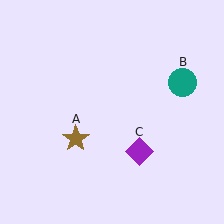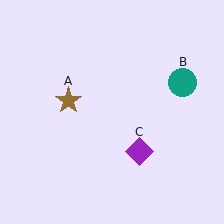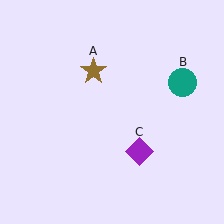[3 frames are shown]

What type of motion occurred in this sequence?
The brown star (object A) rotated clockwise around the center of the scene.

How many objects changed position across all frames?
1 object changed position: brown star (object A).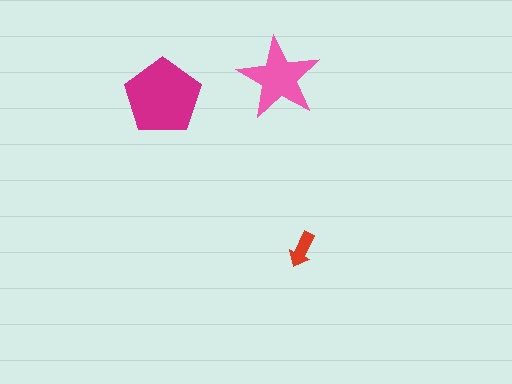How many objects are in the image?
There are 3 objects in the image.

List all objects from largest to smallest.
The magenta pentagon, the pink star, the red arrow.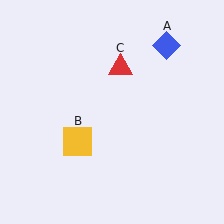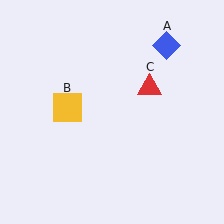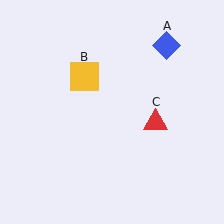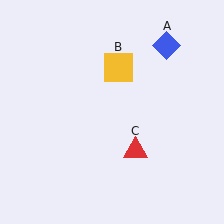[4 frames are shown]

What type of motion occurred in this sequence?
The yellow square (object B), red triangle (object C) rotated clockwise around the center of the scene.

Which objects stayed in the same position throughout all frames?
Blue diamond (object A) remained stationary.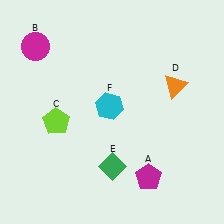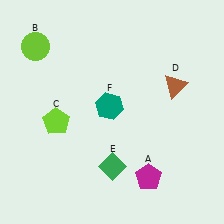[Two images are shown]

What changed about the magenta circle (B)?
In Image 1, B is magenta. In Image 2, it changed to lime.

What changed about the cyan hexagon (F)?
In Image 1, F is cyan. In Image 2, it changed to teal.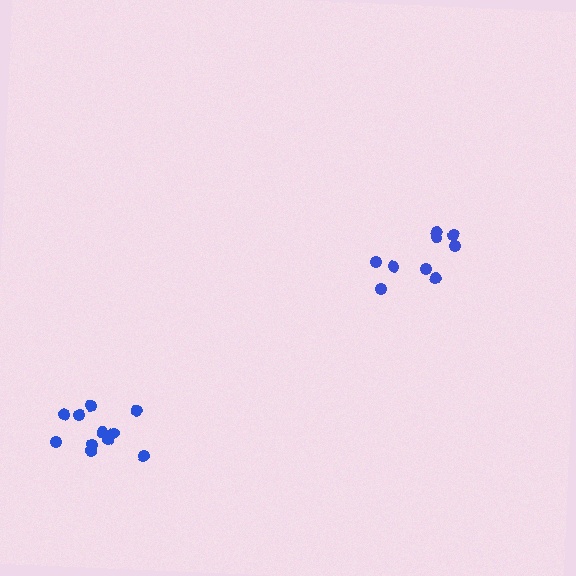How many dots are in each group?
Group 1: 11 dots, Group 2: 9 dots (20 total).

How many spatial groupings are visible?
There are 2 spatial groupings.